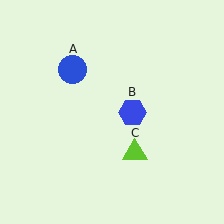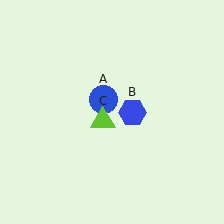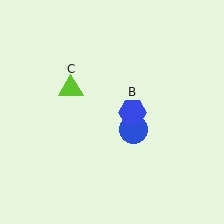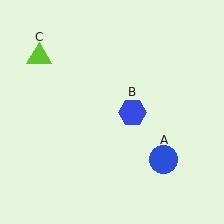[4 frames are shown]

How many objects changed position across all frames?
2 objects changed position: blue circle (object A), lime triangle (object C).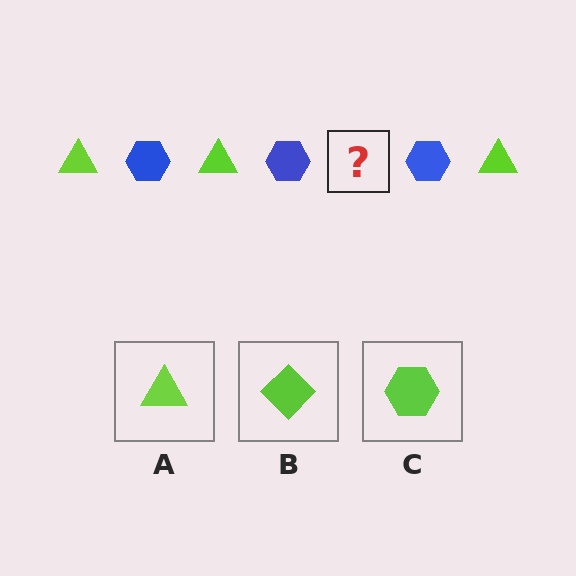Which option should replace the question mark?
Option A.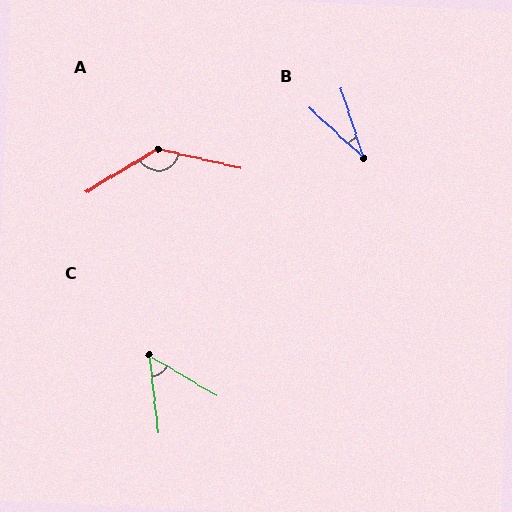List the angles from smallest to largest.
B (30°), C (53°), A (136°).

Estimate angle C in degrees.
Approximately 53 degrees.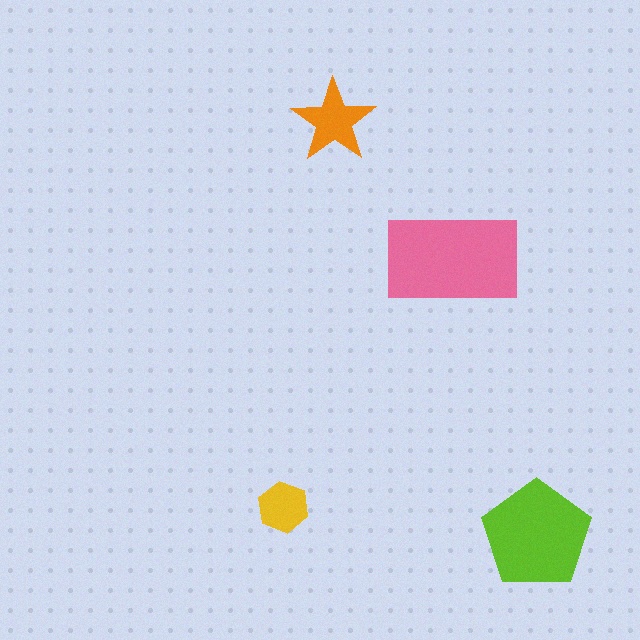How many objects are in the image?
There are 4 objects in the image.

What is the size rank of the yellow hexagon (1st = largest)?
4th.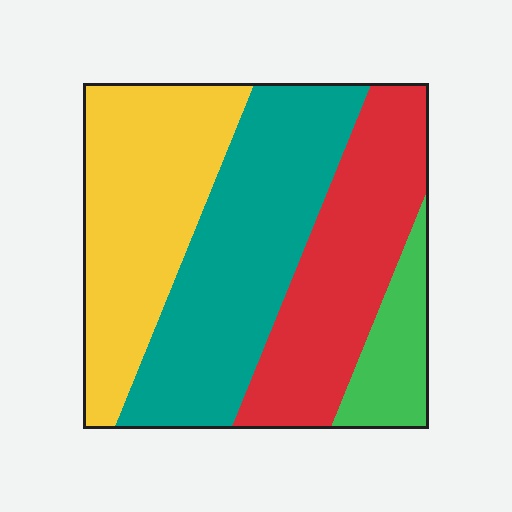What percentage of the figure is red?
Red takes up between a sixth and a third of the figure.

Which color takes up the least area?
Green, at roughly 10%.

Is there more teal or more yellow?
Teal.